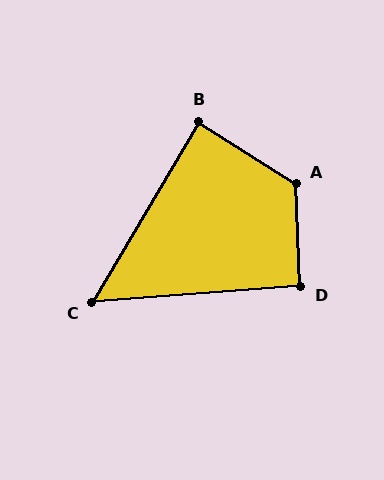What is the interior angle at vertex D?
Approximately 92 degrees (approximately right).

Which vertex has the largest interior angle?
A, at approximately 125 degrees.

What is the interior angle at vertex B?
Approximately 88 degrees (approximately right).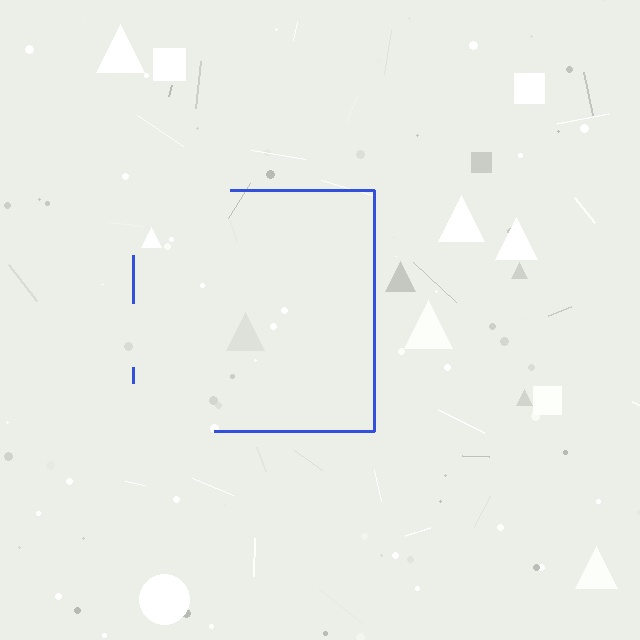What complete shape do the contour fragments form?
The contour fragments form a square.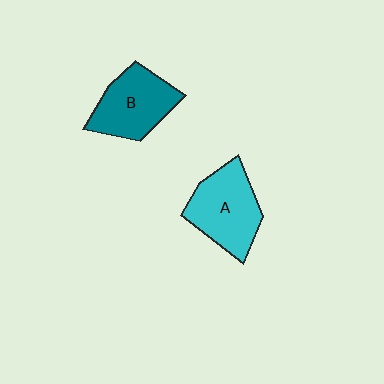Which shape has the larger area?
Shape A (cyan).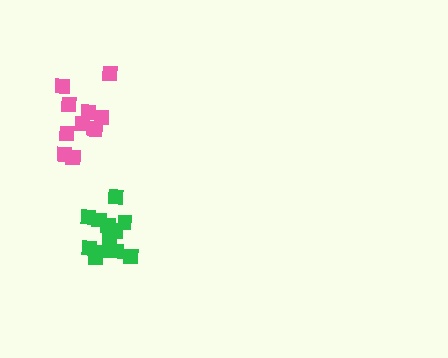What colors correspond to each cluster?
The clusters are colored: green, pink.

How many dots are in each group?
Group 1: 13 dots, Group 2: 11 dots (24 total).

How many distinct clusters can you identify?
There are 2 distinct clusters.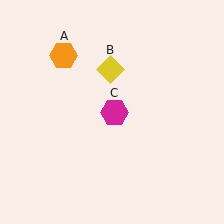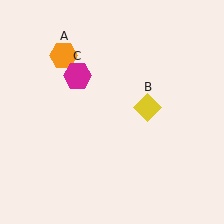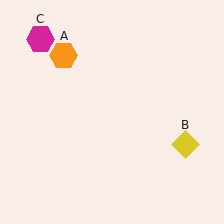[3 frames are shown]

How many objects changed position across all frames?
2 objects changed position: yellow diamond (object B), magenta hexagon (object C).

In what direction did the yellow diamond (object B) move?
The yellow diamond (object B) moved down and to the right.